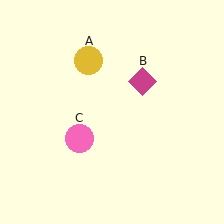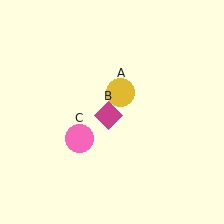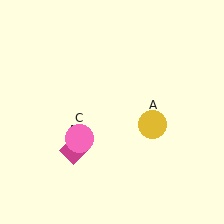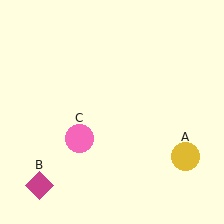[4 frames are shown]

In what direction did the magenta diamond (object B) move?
The magenta diamond (object B) moved down and to the left.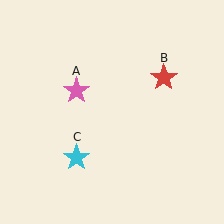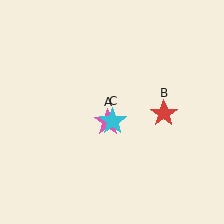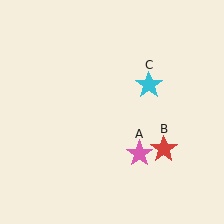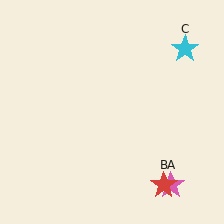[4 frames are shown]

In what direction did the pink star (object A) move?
The pink star (object A) moved down and to the right.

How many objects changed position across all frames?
3 objects changed position: pink star (object A), red star (object B), cyan star (object C).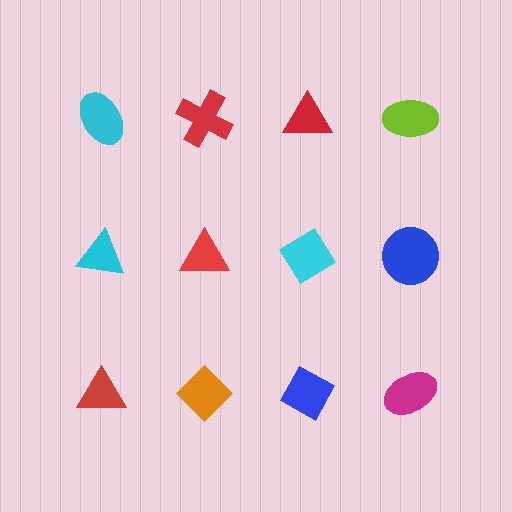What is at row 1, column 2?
A red cross.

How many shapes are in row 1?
4 shapes.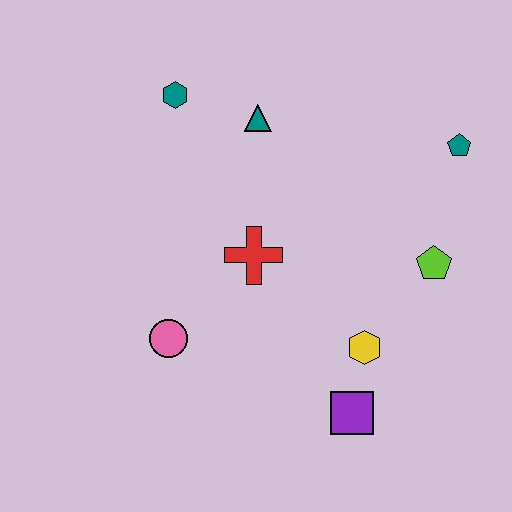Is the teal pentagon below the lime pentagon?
No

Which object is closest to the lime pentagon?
The yellow hexagon is closest to the lime pentagon.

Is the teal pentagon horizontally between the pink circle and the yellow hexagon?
No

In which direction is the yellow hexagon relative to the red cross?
The yellow hexagon is to the right of the red cross.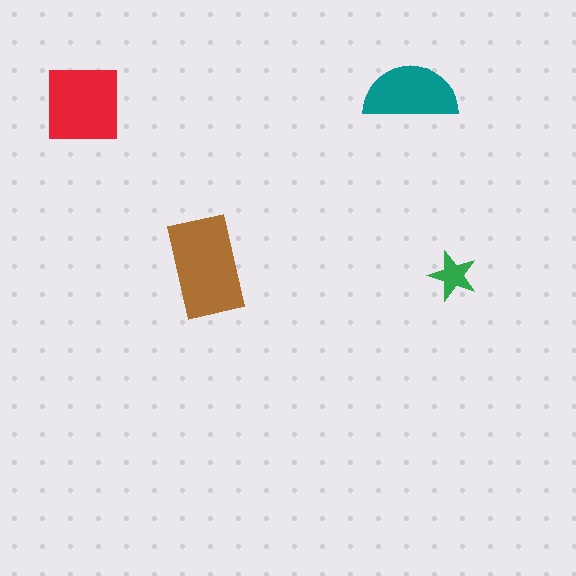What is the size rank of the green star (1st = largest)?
4th.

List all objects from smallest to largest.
The green star, the teal semicircle, the red square, the brown rectangle.